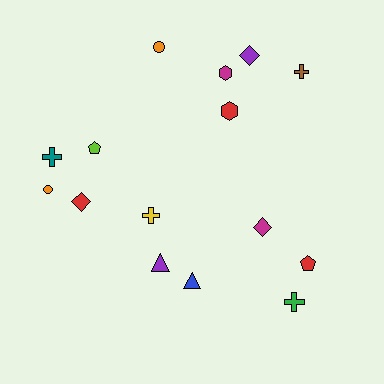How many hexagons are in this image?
There are 2 hexagons.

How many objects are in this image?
There are 15 objects.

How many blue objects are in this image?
There is 1 blue object.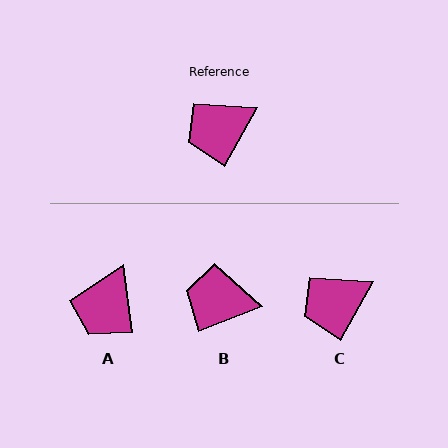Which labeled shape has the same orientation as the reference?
C.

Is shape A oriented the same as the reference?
No, it is off by about 37 degrees.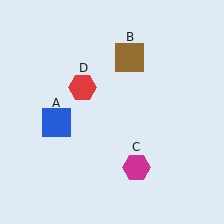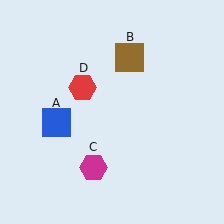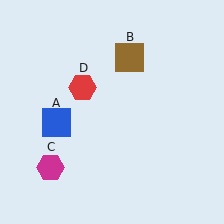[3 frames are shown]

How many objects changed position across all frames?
1 object changed position: magenta hexagon (object C).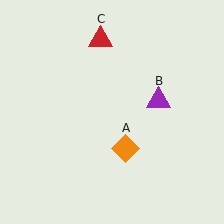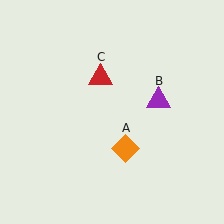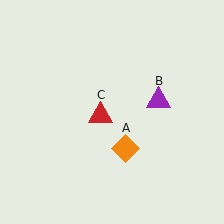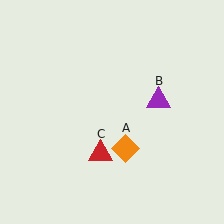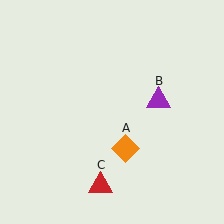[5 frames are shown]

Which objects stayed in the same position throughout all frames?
Orange diamond (object A) and purple triangle (object B) remained stationary.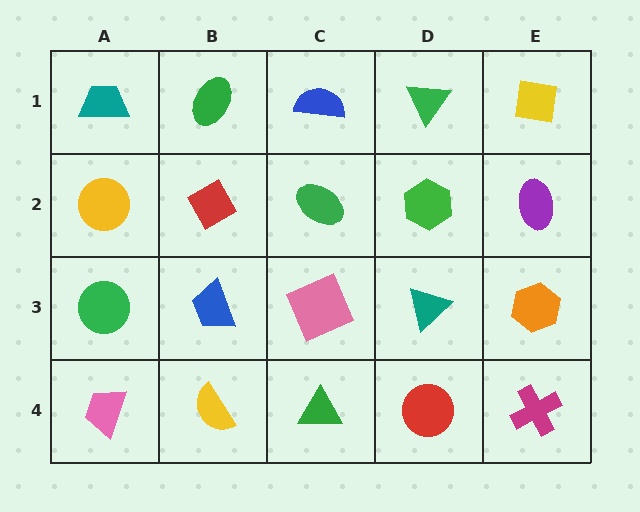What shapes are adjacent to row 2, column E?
A yellow square (row 1, column E), an orange hexagon (row 3, column E), a green hexagon (row 2, column D).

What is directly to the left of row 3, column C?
A blue trapezoid.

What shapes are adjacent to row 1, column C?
A green ellipse (row 2, column C), a green ellipse (row 1, column B), a green triangle (row 1, column D).